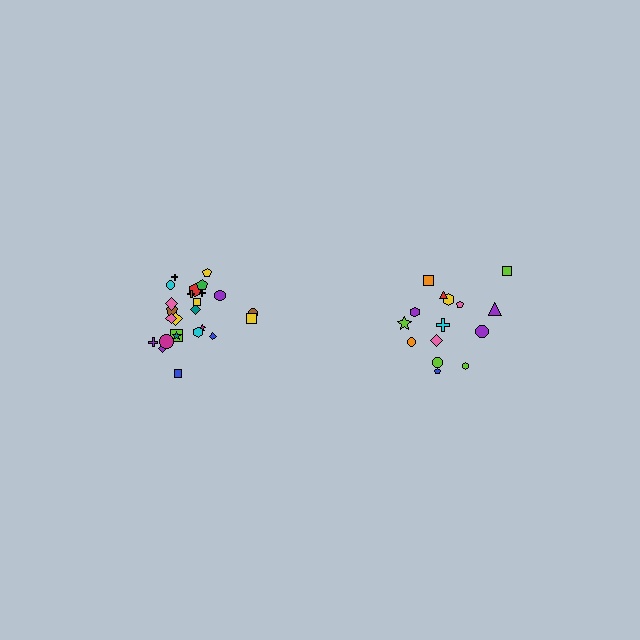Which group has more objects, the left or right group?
The left group.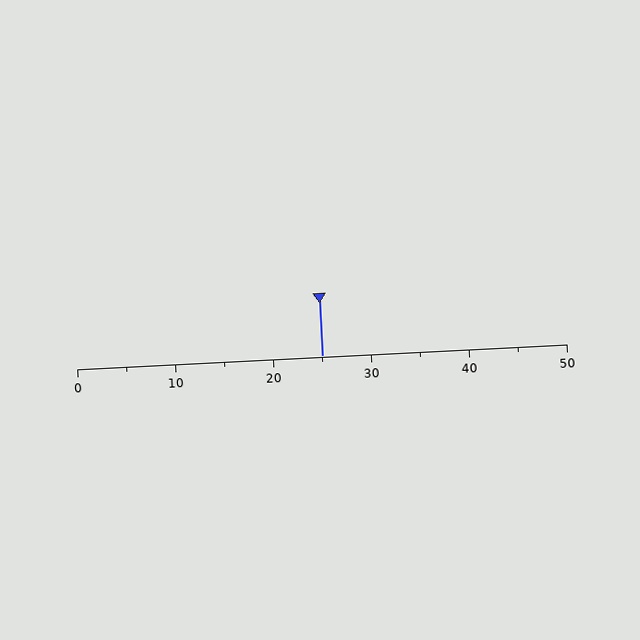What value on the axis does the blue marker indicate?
The marker indicates approximately 25.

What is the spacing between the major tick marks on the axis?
The major ticks are spaced 10 apart.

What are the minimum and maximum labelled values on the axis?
The axis runs from 0 to 50.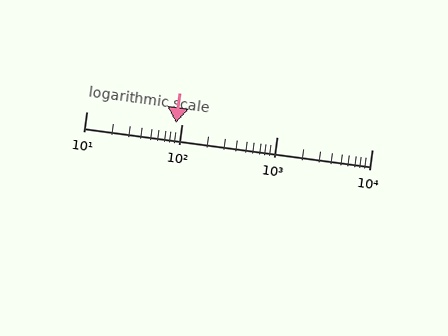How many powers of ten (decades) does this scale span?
The scale spans 3 decades, from 10 to 10000.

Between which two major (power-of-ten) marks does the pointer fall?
The pointer is between 10 and 100.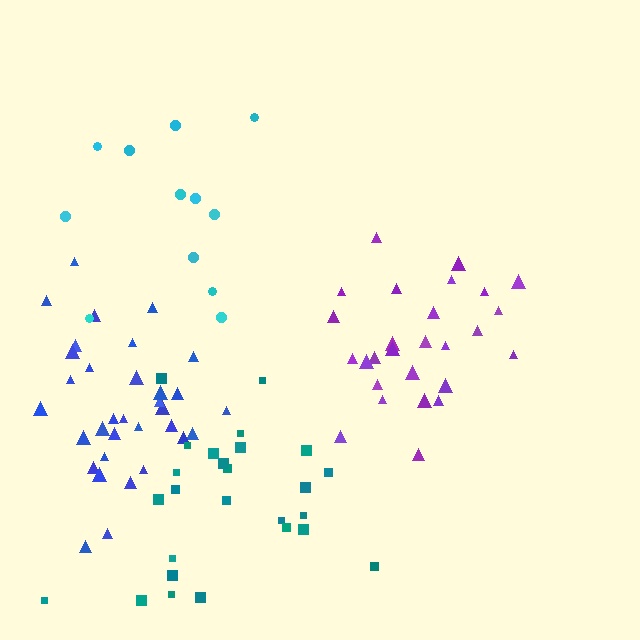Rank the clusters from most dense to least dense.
blue, purple, teal, cyan.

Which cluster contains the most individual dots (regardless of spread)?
Blue (33).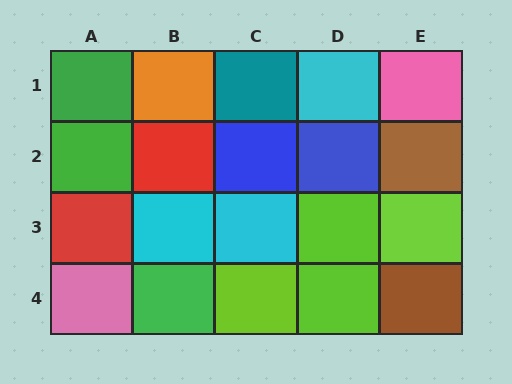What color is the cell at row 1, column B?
Orange.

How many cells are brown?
2 cells are brown.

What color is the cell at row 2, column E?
Brown.